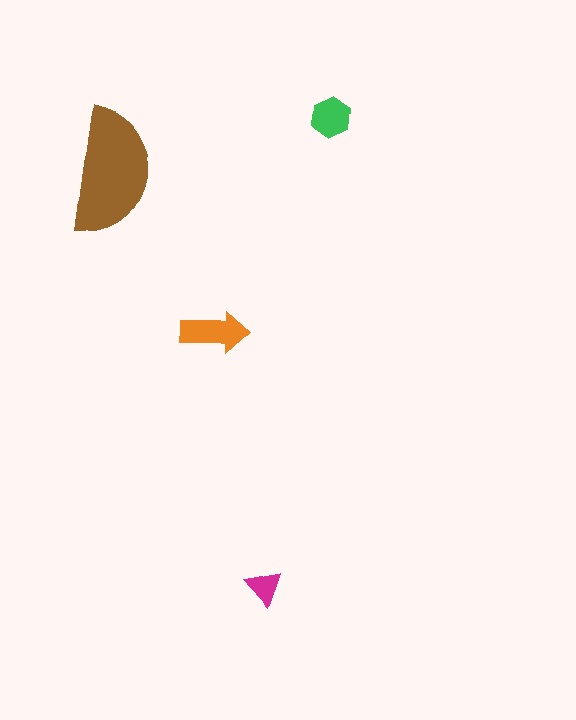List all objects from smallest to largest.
The magenta triangle, the green hexagon, the orange arrow, the brown semicircle.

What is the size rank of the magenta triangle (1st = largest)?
4th.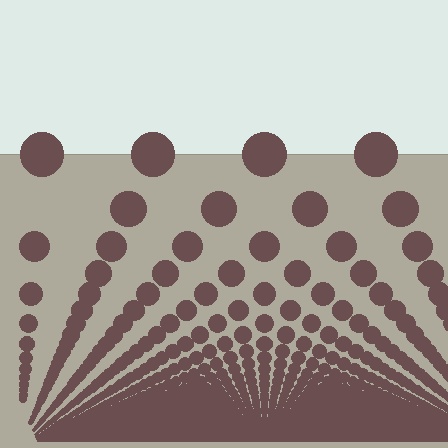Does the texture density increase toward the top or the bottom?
Density increases toward the bottom.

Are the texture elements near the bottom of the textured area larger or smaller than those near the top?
Smaller. The gradient is inverted — elements near the bottom are smaller and denser.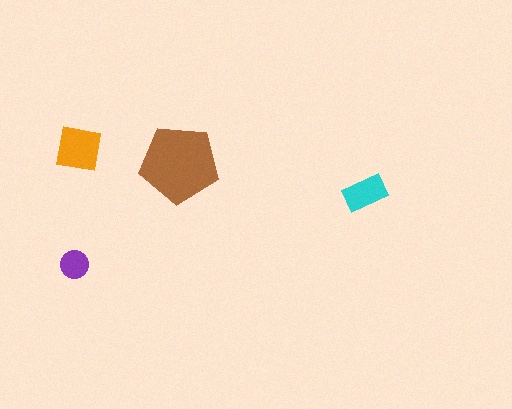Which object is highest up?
The orange square is topmost.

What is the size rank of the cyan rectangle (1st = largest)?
3rd.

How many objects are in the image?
There are 4 objects in the image.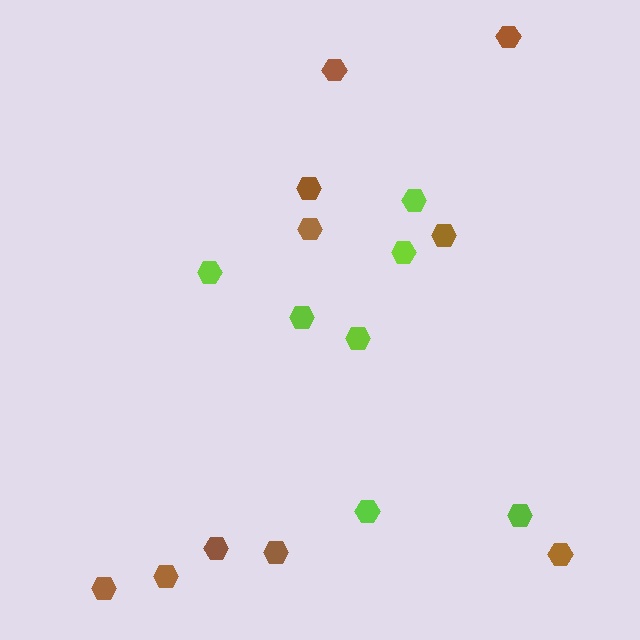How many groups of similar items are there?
There are 2 groups: one group of brown hexagons (10) and one group of lime hexagons (7).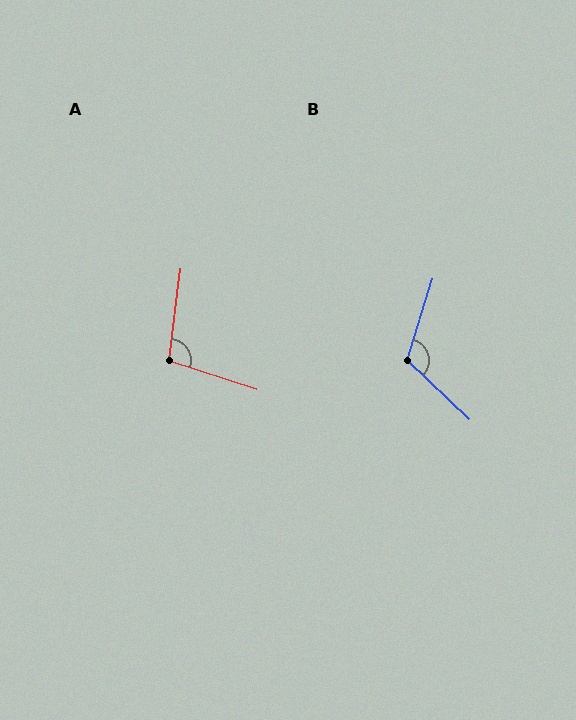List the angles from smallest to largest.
A (101°), B (116°).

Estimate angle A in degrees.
Approximately 101 degrees.